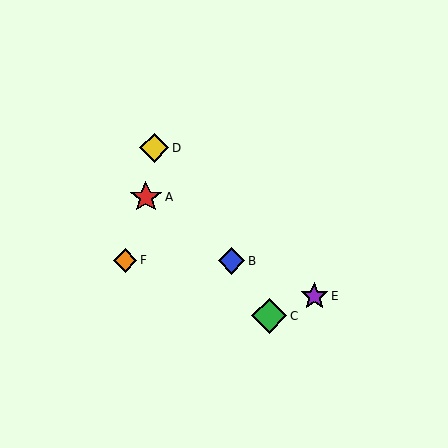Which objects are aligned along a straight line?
Objects B, C, D are aligned along a straight line.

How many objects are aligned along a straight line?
3 objects (B, C, D) are aligned along a straight line.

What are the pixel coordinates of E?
Object E is at (314, 296).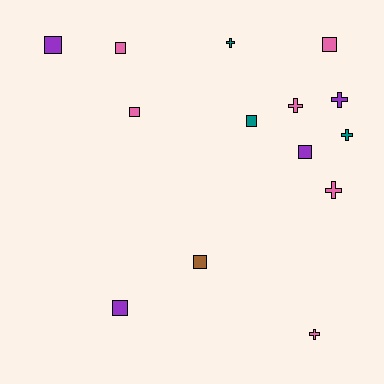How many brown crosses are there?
There are no brown crosses.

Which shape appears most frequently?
Square, with 8 objects.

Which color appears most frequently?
Pink, with 6 objects.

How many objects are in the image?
There are 14 objects.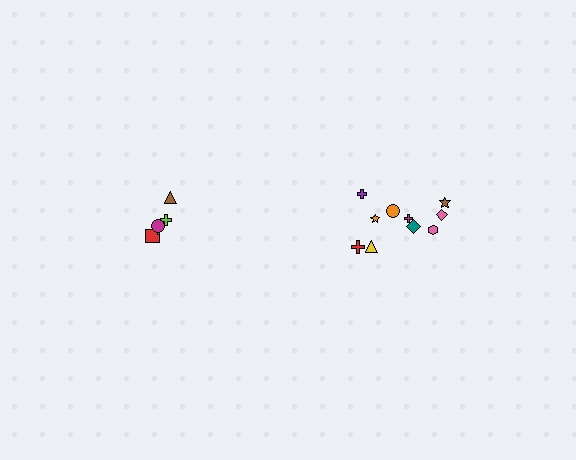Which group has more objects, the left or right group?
The right group.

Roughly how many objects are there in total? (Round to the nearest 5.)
Roughly 15 objects in total.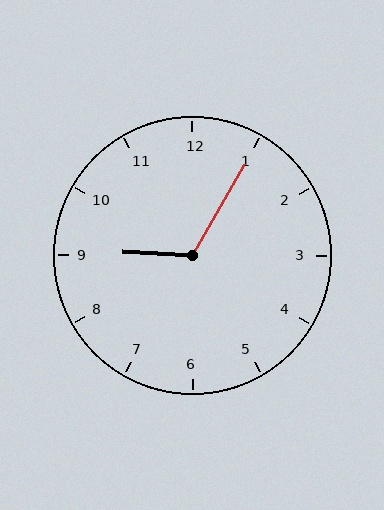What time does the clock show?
9:05.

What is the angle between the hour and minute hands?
Approximately 118 degrees.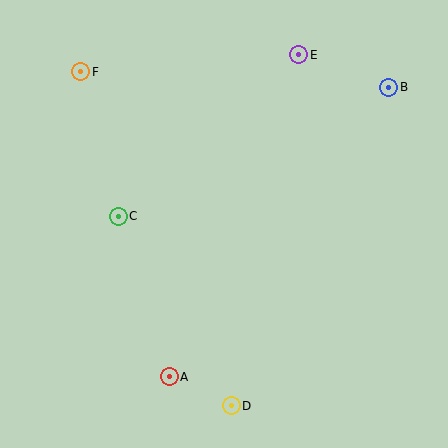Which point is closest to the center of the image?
Point C at (118, 216) is closest to the center.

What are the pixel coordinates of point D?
Point D is at (231, 406).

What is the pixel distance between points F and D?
The distance between F and D is 366 pixels.